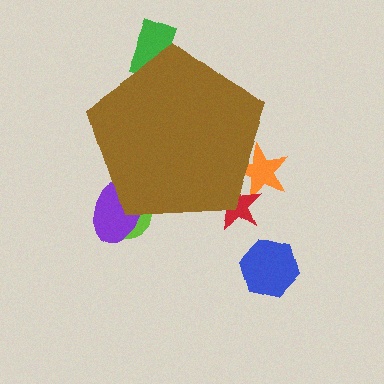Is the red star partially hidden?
Yes, the red star is partially hidden behind the brown pentagon.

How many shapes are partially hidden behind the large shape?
5 shapes are partially hidden.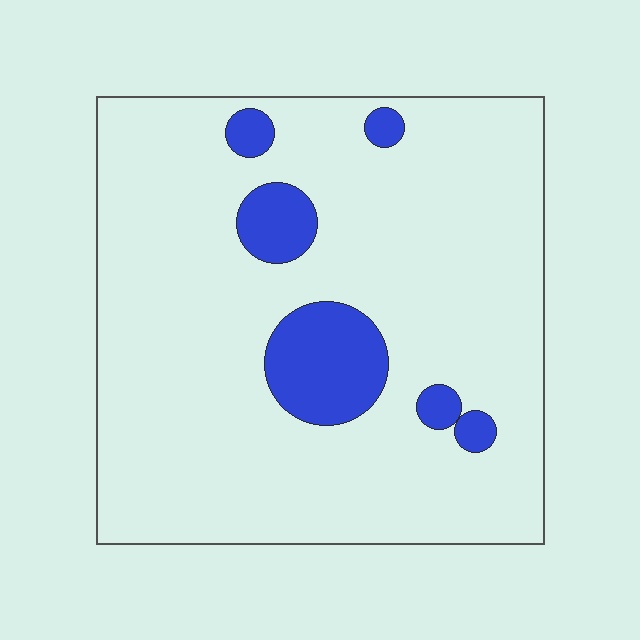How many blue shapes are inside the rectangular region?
6.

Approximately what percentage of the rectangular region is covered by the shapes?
Approximately 10%.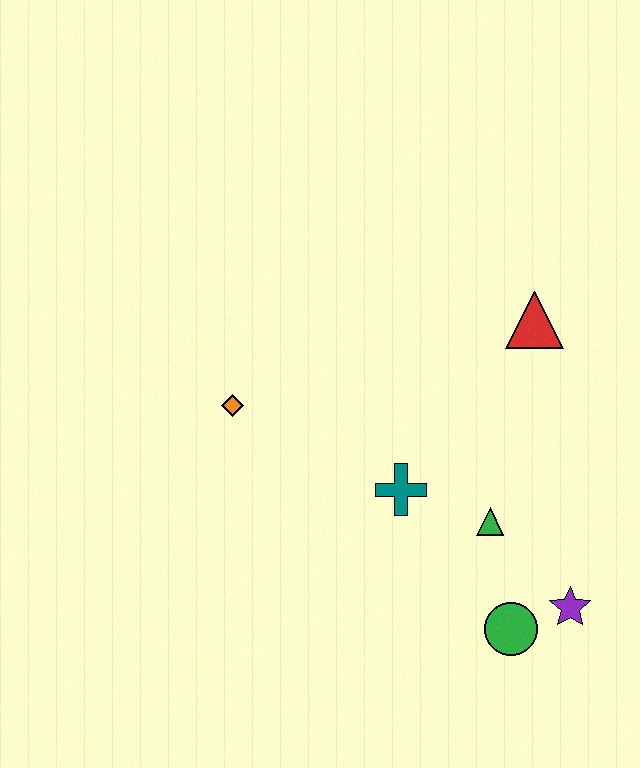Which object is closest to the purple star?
The green circle is closest to the purple star.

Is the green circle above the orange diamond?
No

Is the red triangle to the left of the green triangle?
No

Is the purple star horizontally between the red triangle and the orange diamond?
No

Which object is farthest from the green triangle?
The orange diamond is farthest from the green triangle.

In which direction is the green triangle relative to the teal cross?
The green triangle is to the right of the teal cross.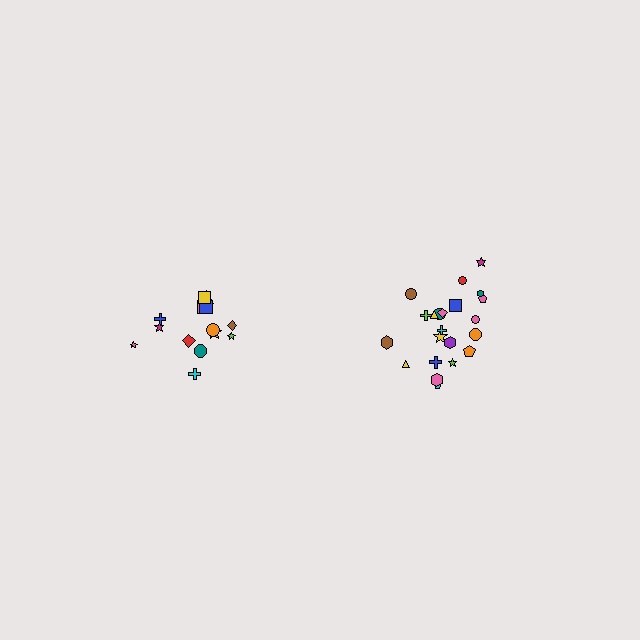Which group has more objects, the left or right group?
The right group.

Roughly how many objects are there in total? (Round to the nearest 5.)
Roughly 35 objects in total.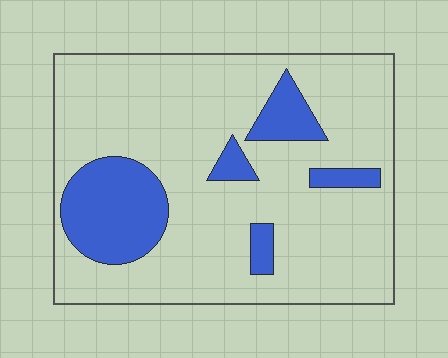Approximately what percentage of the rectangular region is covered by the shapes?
Approximately 20%.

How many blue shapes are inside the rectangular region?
5.